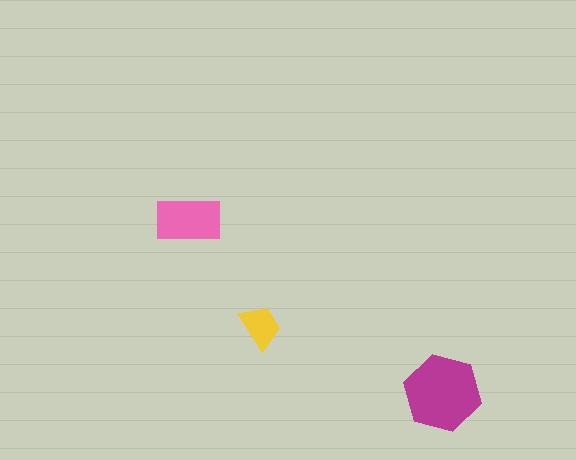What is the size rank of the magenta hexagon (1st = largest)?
1st.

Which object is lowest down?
The magenta hexagon is bottommost.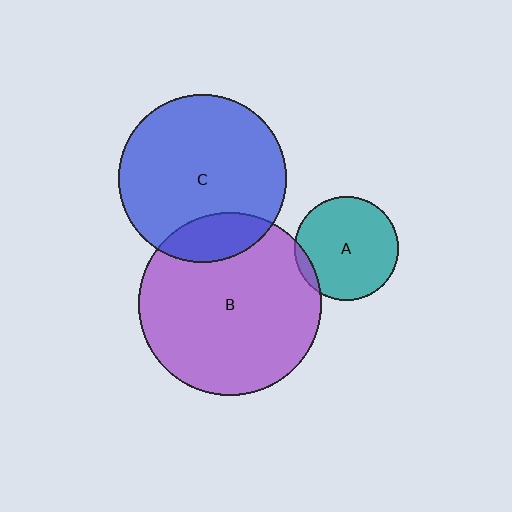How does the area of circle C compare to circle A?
Approximately 2.6 times.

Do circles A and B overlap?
Yes.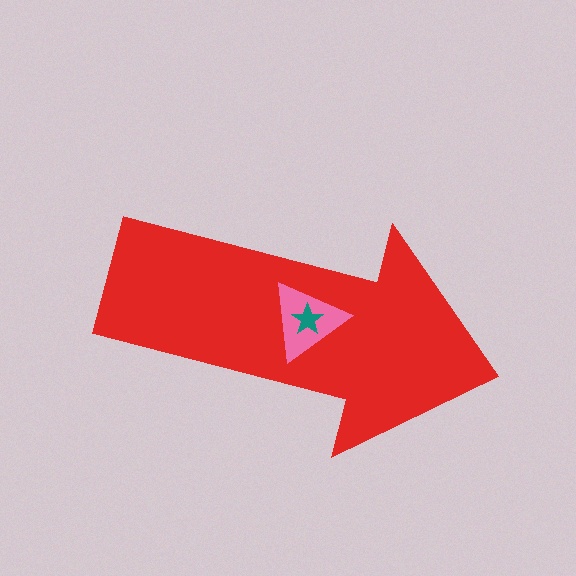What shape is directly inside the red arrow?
The pink triangle.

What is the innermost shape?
The teal star.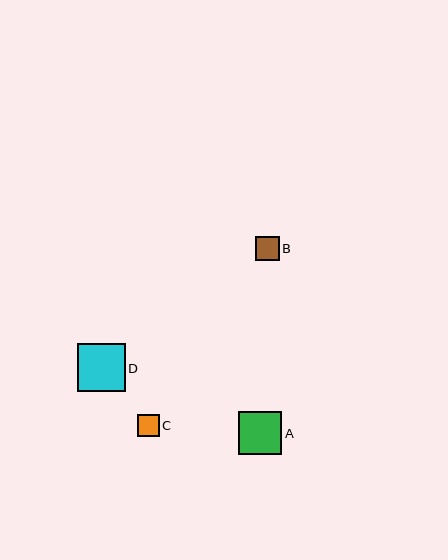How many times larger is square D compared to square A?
Square D is approximately 1.1 times the size of square A.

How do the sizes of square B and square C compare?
Square B and square C are approximately the same size.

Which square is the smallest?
Square C is the smallest with a size of approximately 22 pixels.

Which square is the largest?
Square D is the largest with a size of approximately 48 pixels.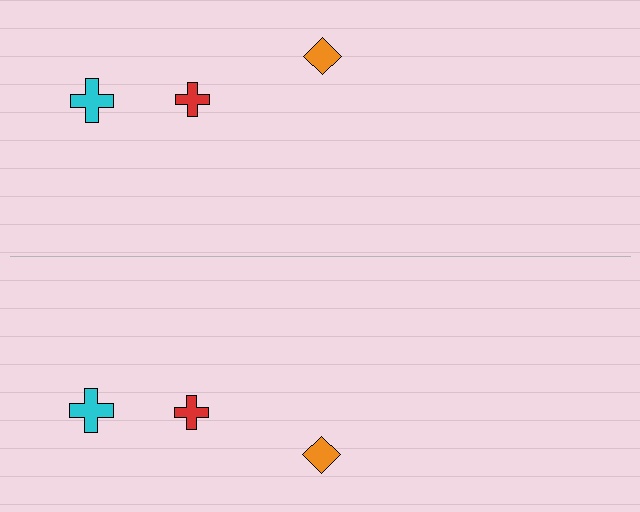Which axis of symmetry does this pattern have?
The pattern has a horizontal axis of symmetry running through the center of the image.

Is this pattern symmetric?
Yes, this pattern has bilateral (reflection) symmetry.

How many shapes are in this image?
There are 6 shapes in this image.